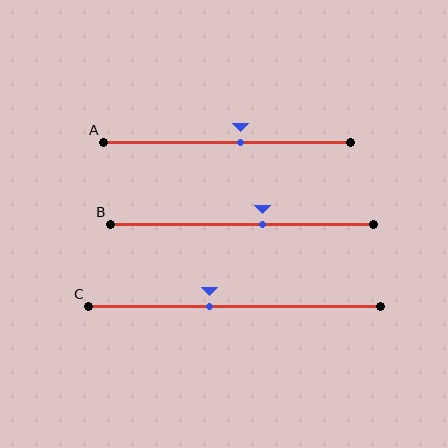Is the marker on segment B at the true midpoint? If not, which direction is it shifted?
No, the marker on segment B is shifted to the right by about 8% of the segment length.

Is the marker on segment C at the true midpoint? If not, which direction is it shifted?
No, the marker on segment C is shifted to the left by about 9% of the segment length.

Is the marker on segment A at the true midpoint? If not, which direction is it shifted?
No, the marker on segment A is shifted to the right by about 6% of the segment length.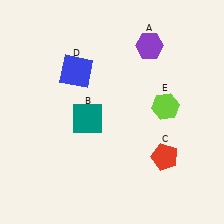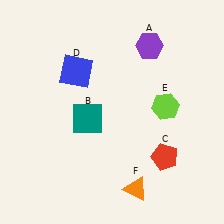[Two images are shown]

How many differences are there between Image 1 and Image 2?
There is 1 difference between the two images.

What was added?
An orange triangle (F) was added in Image 2.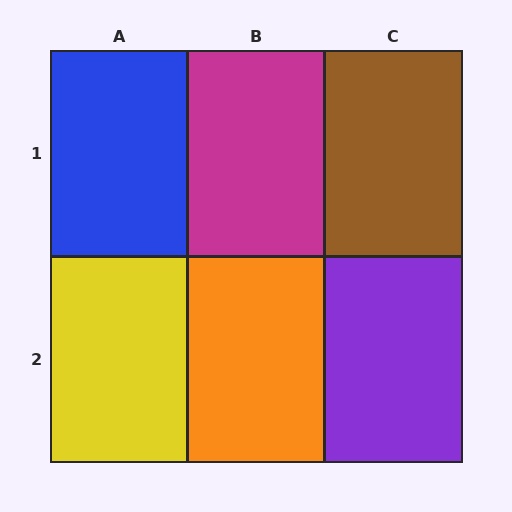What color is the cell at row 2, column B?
Orange.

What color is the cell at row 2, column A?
Yellow.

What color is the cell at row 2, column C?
Purple.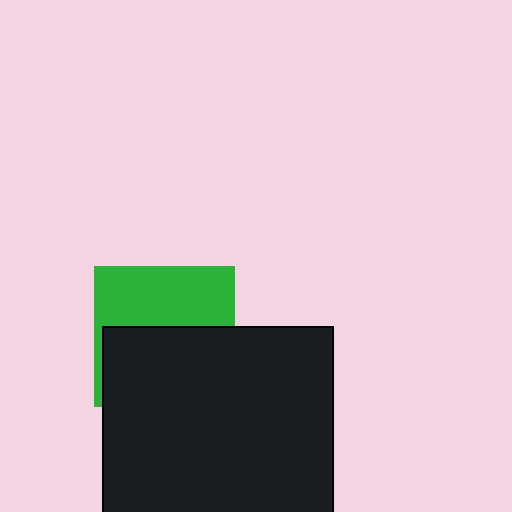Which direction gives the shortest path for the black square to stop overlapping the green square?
Moving down gives the shortest separation.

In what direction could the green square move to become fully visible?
The green square could move up. That would shift it out from behind the black square entirely.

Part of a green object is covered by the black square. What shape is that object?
It is a square.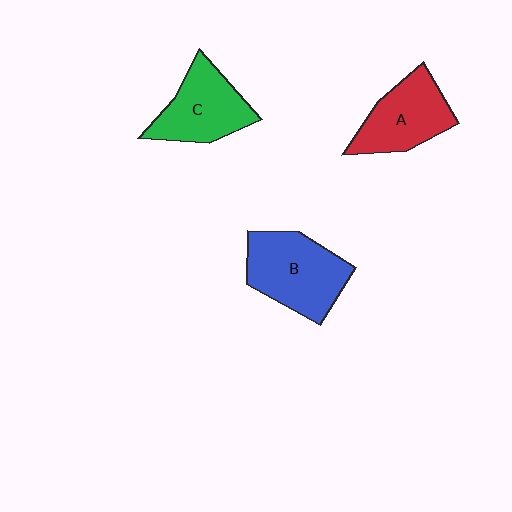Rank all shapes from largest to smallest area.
From largest to smallest: B (blue), C (green), A (red).